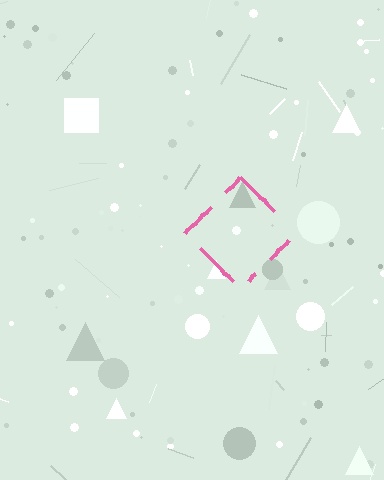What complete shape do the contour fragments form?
The contour fragments form a diamond.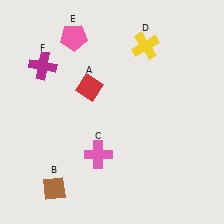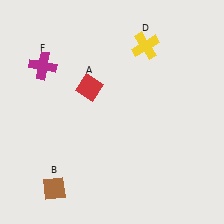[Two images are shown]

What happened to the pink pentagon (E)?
The pink pentagon (E) was removed in Image 2. It was in the top-left area of Image 1.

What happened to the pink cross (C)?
The pink cross (C) was removed in Image 2. It was in the bottom-left area of Image 1.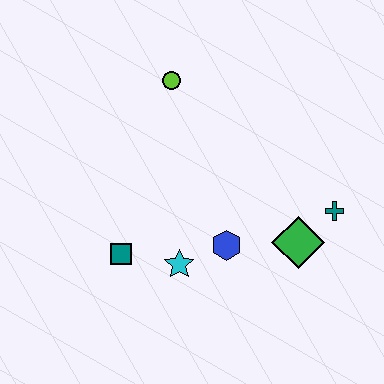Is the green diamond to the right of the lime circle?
Yes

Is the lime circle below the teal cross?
No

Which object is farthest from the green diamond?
The lime circle is farthest from the green diamond.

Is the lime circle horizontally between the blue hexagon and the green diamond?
No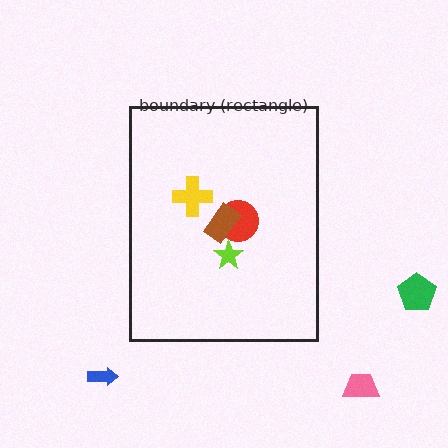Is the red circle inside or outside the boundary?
Inside.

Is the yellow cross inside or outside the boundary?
Inside.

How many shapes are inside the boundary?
4 inside, 3 outside.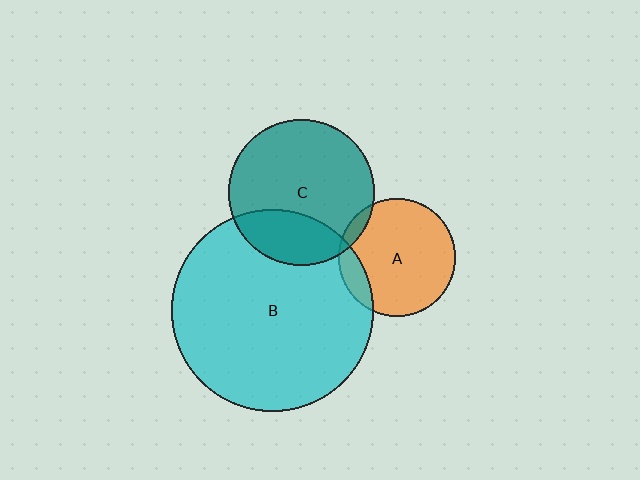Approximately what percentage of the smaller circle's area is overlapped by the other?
Approximately 25%.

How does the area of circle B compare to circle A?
Approximately 2.9 times.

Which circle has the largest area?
Circle B (cyan).